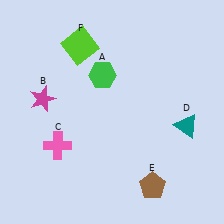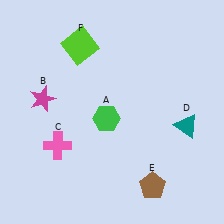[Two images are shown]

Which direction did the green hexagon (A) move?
The green hexagon (A) moved down.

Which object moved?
The green hexagon (A) moved down.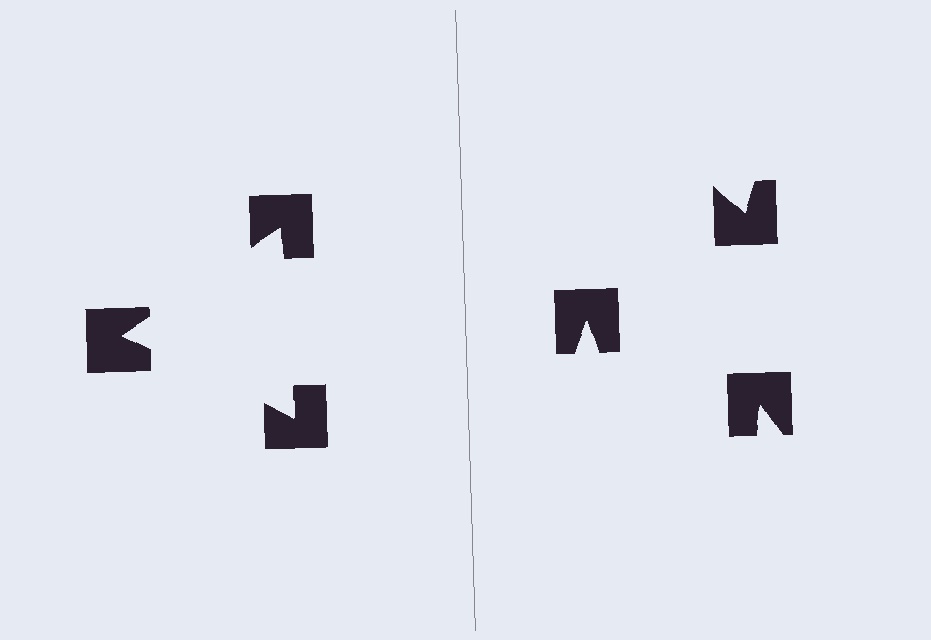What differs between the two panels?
The notched squares are positioned identically on both sides; only the wedge orientations differ. On the left they align to a triangle; on the right they are misaligned.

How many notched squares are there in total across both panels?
6 — 3 on each side.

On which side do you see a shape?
An illusory triangle appears on the left side. On the right side the wedge cuts are rotated, so no coherent shape forms.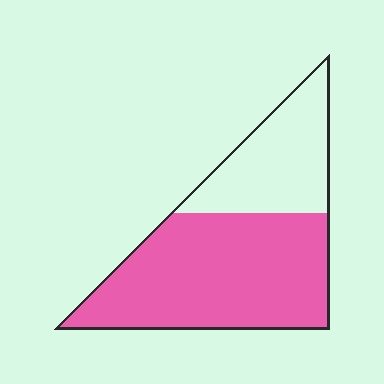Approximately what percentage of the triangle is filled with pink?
Approximately 65%.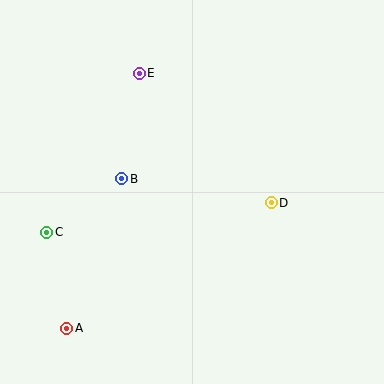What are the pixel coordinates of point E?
Point E is at (139, 73).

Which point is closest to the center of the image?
Point B at (122, 179) is closest to the center.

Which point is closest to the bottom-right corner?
Point D is closest to the bottom-right corner.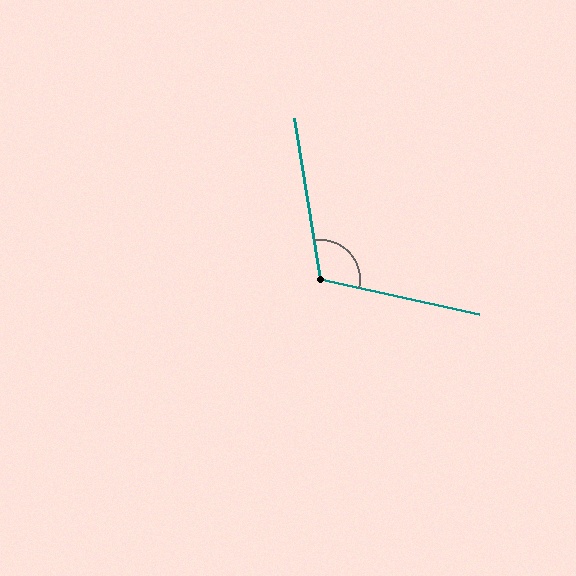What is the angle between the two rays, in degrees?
Approximately 111 degrees.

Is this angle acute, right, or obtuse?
It is obtuse.